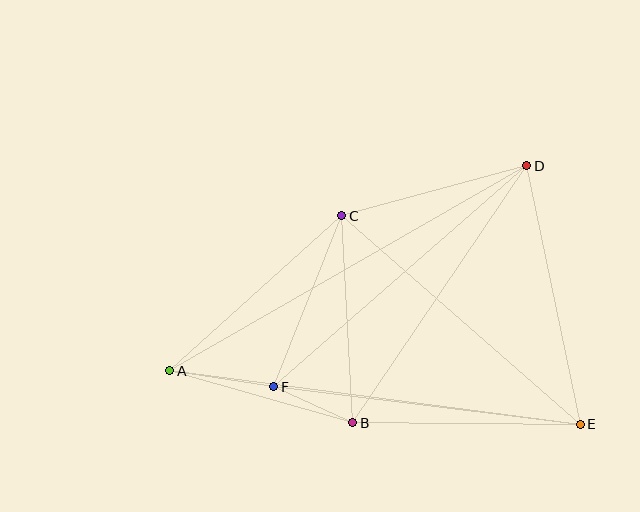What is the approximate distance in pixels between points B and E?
The distance between B and E is approximately 227 pixels.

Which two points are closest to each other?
Points B and F are closest to each other.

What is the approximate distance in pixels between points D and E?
The distance between D and E is approximately 264 pixels.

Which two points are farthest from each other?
Points A and E are farthest from each other.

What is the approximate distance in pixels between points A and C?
The distance between A and C is approximately 231 pixels.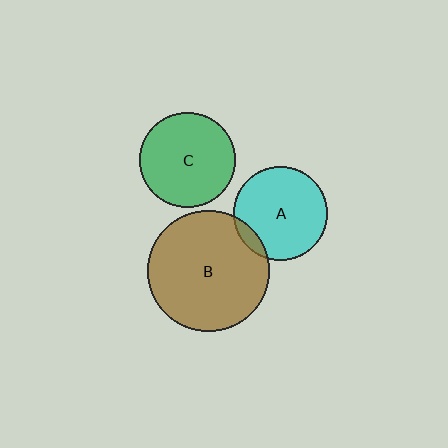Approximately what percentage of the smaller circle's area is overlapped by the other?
Approximately 10%.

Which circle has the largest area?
Circle B (brown).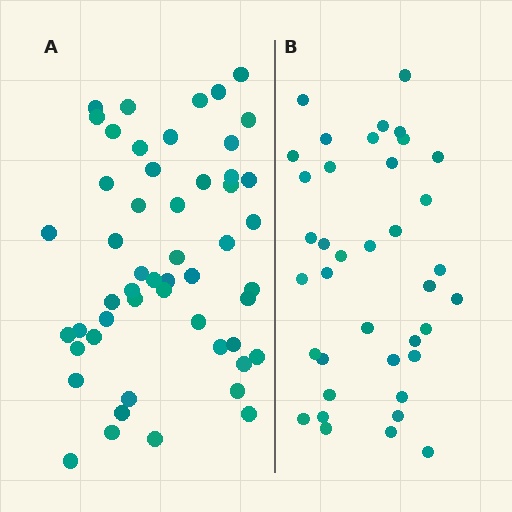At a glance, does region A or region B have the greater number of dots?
Region A (the left region) has more dots.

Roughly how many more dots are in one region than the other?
Region A has approximately 15 more dots than region B.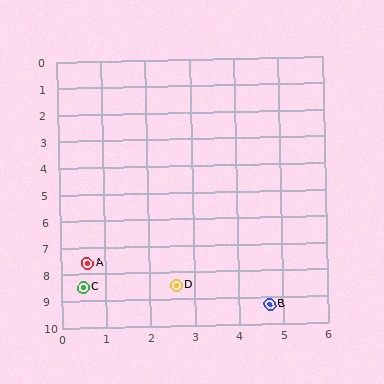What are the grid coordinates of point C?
Point C is at approximately (0.5, 8.5).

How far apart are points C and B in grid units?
Points C and B are about 4.3 grid units apart.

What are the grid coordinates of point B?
Point B is at approximately (4.7, 9.3).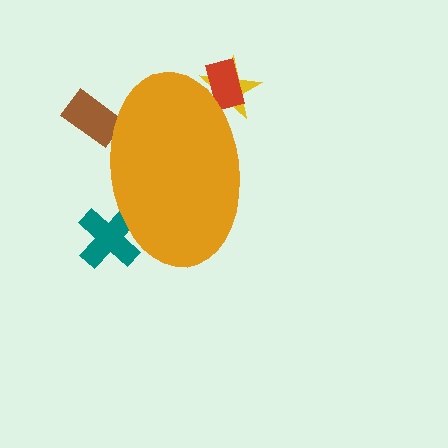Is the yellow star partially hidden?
Yes, the yellow star is partially hidden behind the orange ellipse.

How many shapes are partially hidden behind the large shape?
4 shapes are partially hidden.